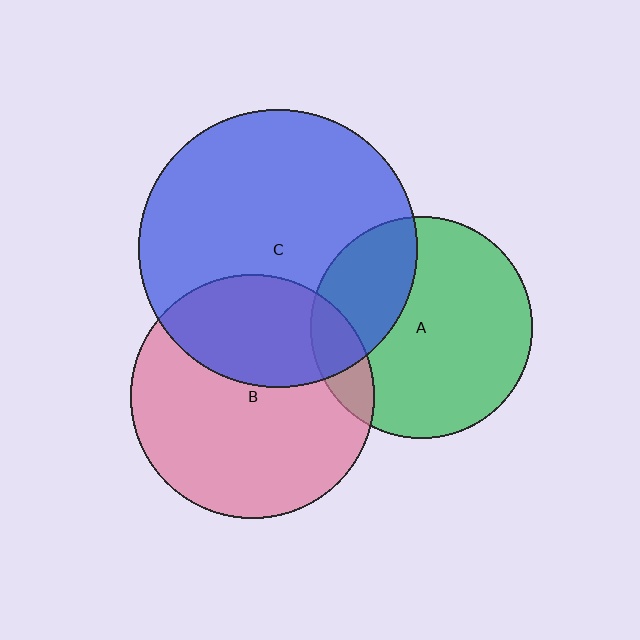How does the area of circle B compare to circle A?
Approximately 1.2 times.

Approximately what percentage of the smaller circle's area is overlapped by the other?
Approximately 35%.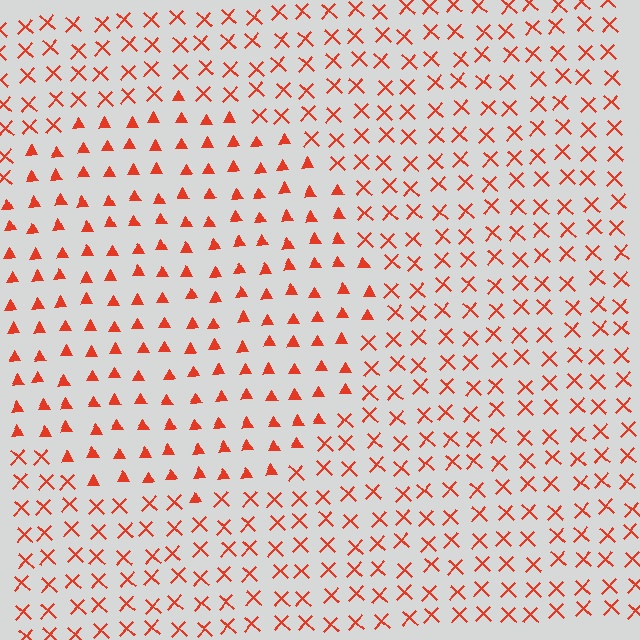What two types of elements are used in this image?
The image uses triangles inside the circle region and X marks outside it.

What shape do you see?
I see a circle.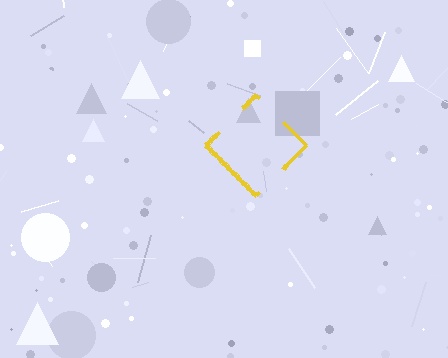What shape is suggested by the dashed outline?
The dashed outline suggests a diamond.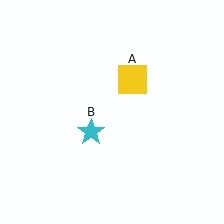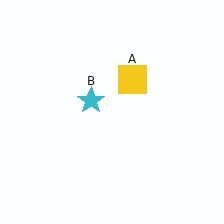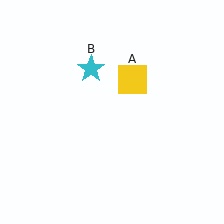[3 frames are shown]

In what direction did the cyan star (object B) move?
The cyan star (object B) moved up.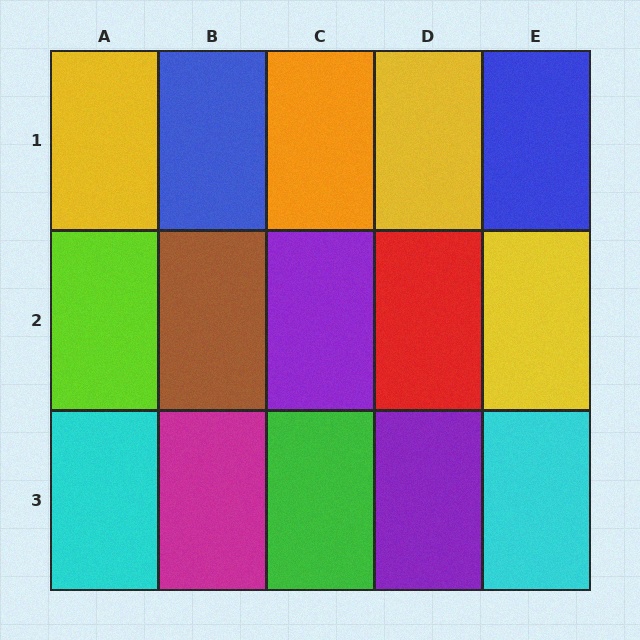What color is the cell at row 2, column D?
Red.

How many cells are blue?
2 cells are blue.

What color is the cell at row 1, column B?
Blue.